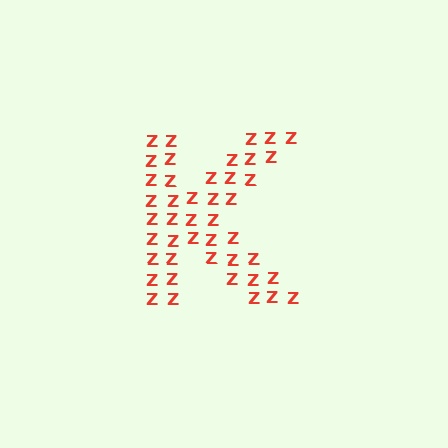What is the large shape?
The large shape is the letter K.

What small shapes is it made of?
It is made of small letter Z's.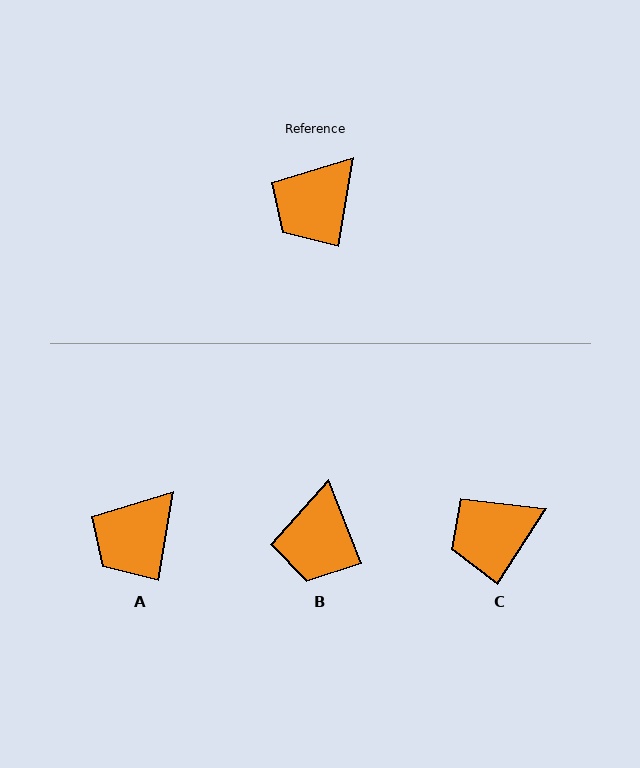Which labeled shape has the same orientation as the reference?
A.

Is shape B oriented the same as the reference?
No, it is off by about 32 degrees.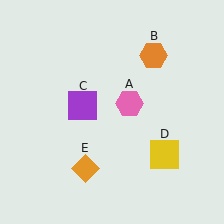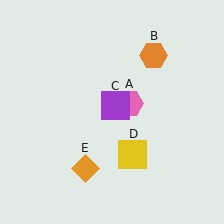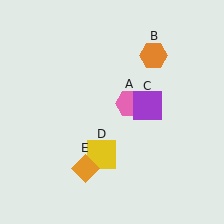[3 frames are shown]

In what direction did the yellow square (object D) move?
The yellow square (object D) moved left.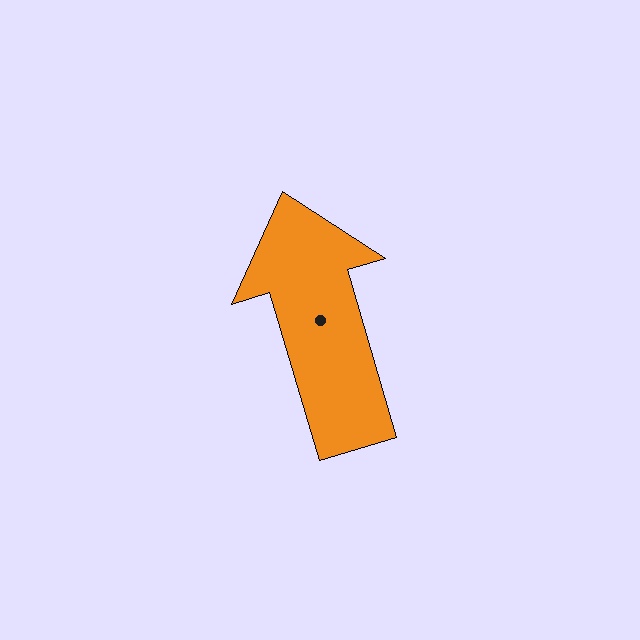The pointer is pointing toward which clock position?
Roughly 11 o'clock.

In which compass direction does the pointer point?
North.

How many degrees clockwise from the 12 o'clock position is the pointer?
Approximately 344 degrees.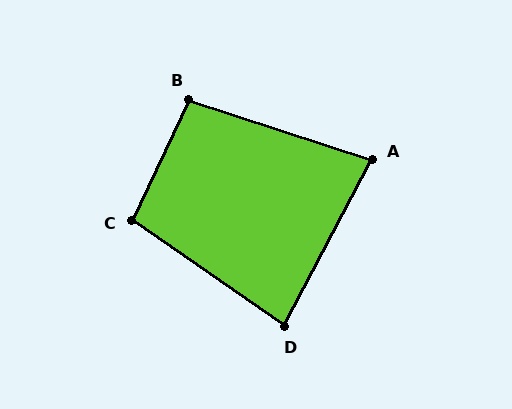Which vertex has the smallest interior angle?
A, at approximately 80 degrees.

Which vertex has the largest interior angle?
C, at approximately 100 degrees.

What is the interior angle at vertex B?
Approximately 97 degrees (obtuse).